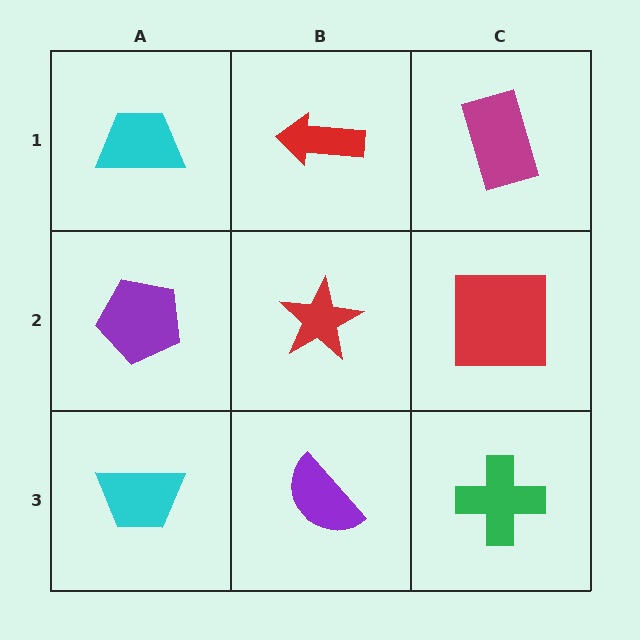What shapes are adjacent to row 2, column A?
A cyan trapezoid (row 1, column A), a cyan trapezoid (row 3, column A), a red star (row 2, column B).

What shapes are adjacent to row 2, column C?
A magenta rectangle (row 1, column C), a green cross (row 3, column C), a red star (row 2, column B).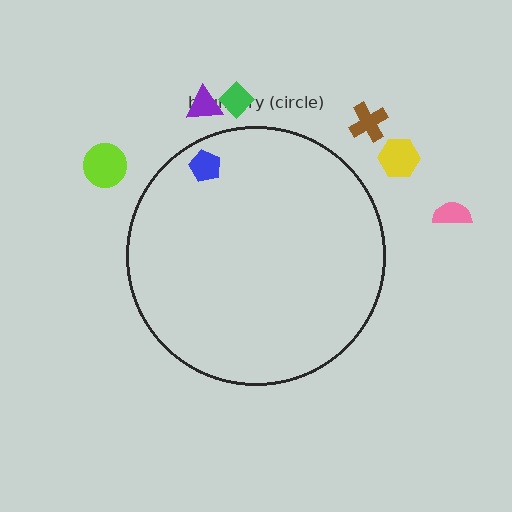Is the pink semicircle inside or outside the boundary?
Outside.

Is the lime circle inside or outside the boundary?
Outside.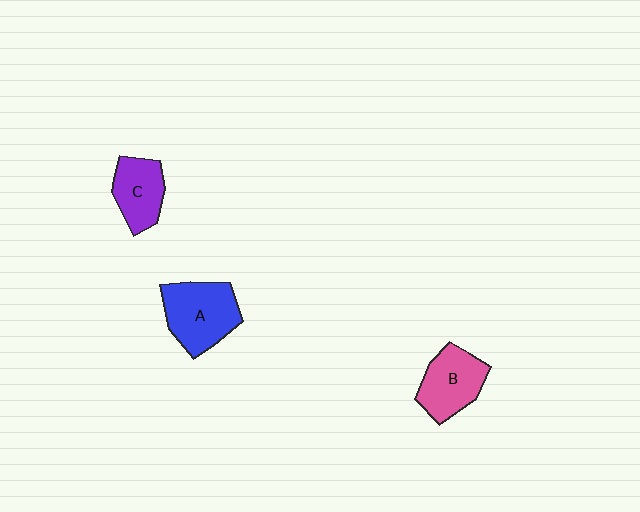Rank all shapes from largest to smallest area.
From largest to smallest: A (blue), B (pink), C (purple).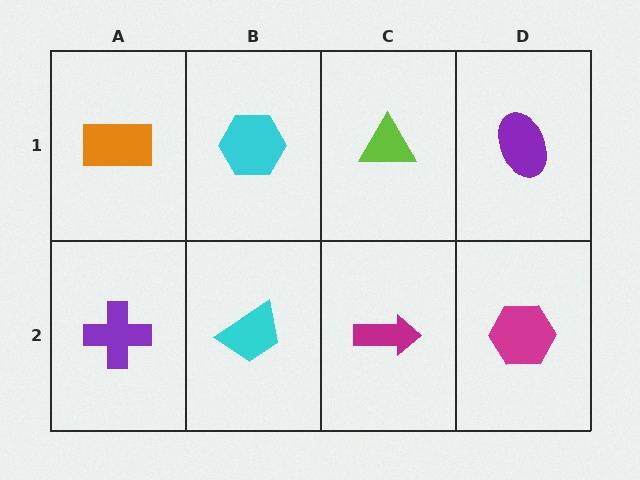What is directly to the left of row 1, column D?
A lime triangle.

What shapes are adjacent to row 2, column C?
A lime triangle (row 1, column C), a cyan trapezoid (row 2, column B), a magenta hexagon (row 2, column D).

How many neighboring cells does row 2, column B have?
3.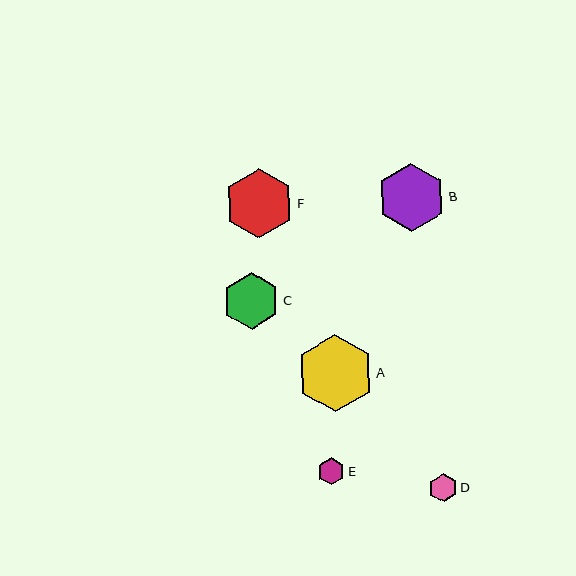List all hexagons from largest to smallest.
From largest to smallest: A, F, B, C, D, E.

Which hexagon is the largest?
Hexagon A is the largest with a size of approximately 77 pixels.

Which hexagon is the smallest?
Hexagon E is the smallest with a size of approximately 27 pixels.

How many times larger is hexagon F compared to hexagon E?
Hexagon F is approximately 2.6 times the size of hexagon E.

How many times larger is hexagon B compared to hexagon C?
Hexagon B is approximately 1.2 times the size of hexagon C.